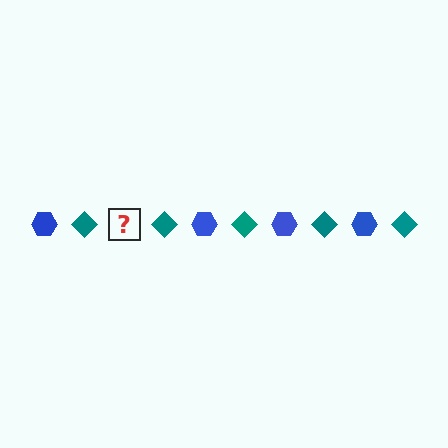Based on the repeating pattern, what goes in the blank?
The blank should be a blue hexagon.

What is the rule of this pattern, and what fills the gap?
The rule is that the pattern alternates between blue hexagon and teal diamond. The gap should be filled with a blue hexagon.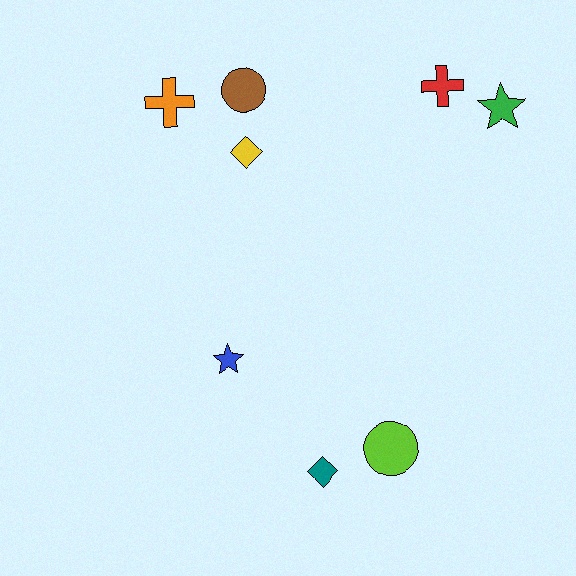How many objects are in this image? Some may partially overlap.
There are 8 objects.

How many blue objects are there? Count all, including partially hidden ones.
There is 1 blue object.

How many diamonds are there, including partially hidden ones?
There are 2 diamonds.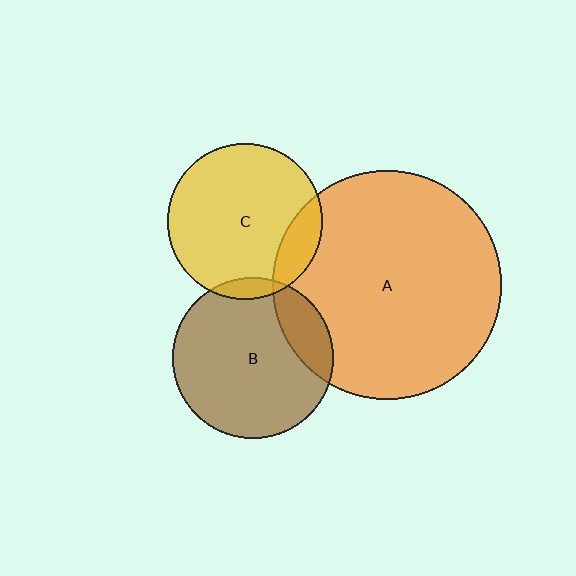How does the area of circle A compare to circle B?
Approximately 2.0 times.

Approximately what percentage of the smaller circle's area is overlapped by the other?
Approximately 5%.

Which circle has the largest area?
Circle A (orange).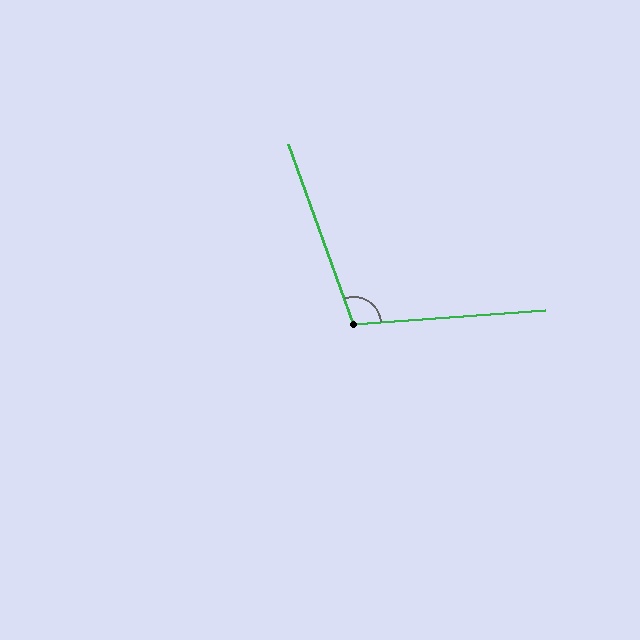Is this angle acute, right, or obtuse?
It is obtuse.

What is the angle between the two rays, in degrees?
Approximately 106 degrees.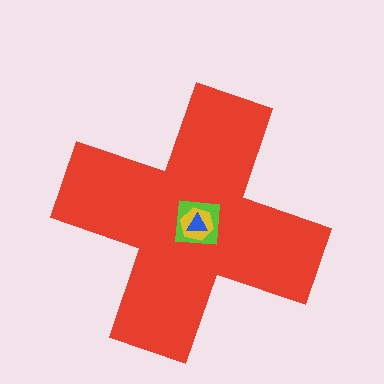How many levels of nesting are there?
4.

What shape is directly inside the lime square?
The yellow hexagon.